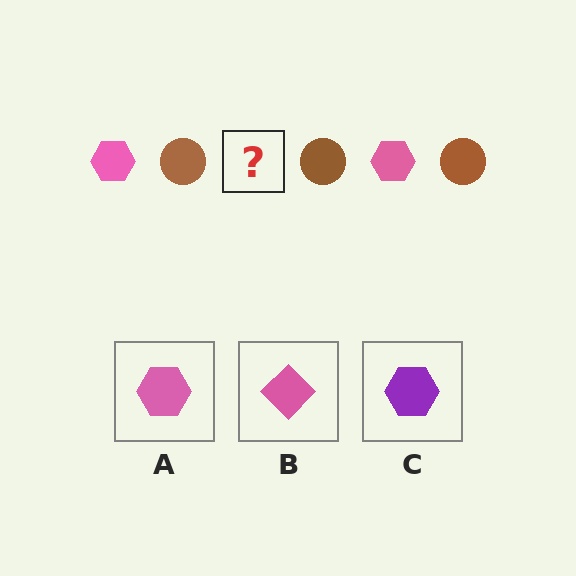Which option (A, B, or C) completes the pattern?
A.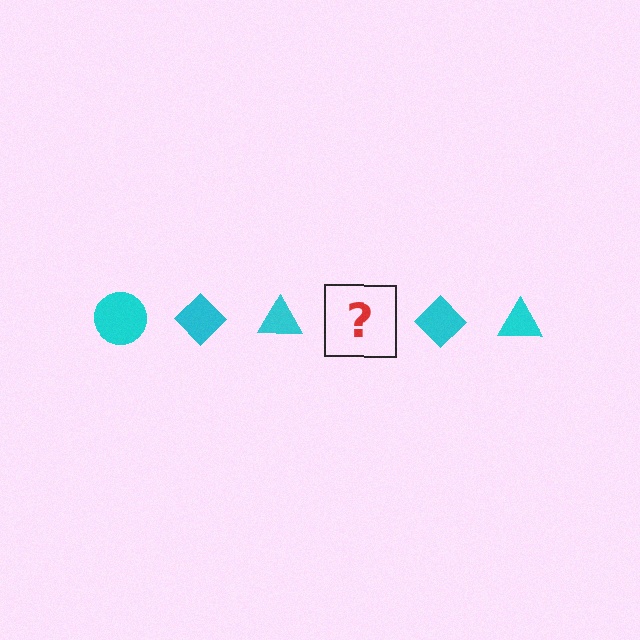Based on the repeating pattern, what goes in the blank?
The blank should be a cyan circle.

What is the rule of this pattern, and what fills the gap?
The rule is that the pattern cycles through circle, diamond, triangle shapes in cyan. The gap should be filled with a cyan circle.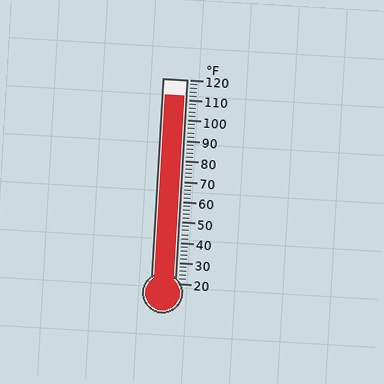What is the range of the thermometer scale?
The thermometer scale ranges from 20°F to 120°F.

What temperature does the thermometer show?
The thermometer shows approximately 112°F.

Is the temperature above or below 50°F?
The temperature is above 50°F.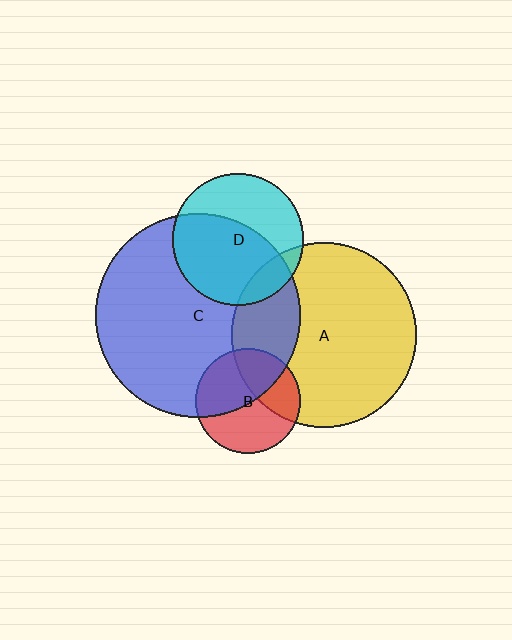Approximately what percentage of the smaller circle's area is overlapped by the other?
Approximately 25%.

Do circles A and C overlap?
Yes.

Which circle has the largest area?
Circle C (blue).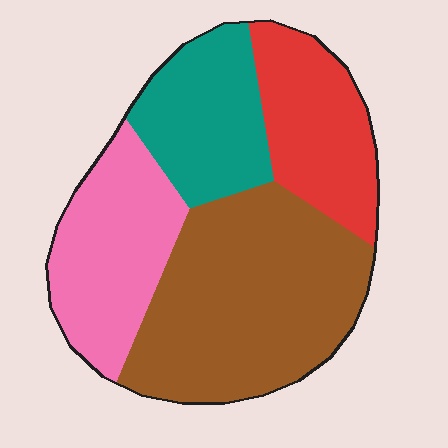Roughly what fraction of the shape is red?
Red takes up about one fifth (1/5) of the shape.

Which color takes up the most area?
Brown, at roughly 40%.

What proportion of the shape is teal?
Teal takes up about one fifth (1/5) of the shape.